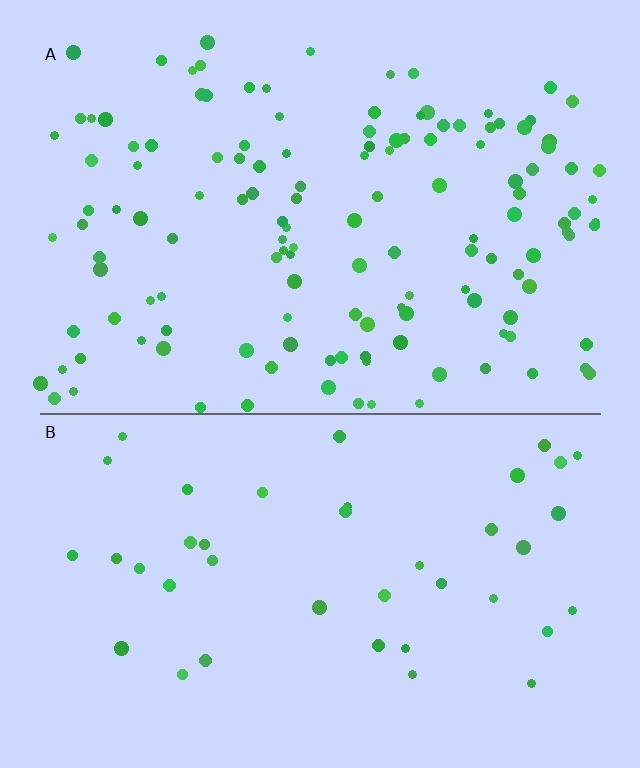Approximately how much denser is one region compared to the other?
Approximately 3.3× — region A over region B.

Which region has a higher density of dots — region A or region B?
A (the top).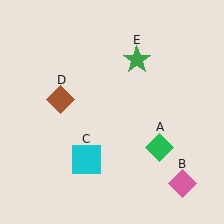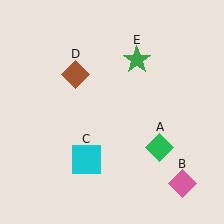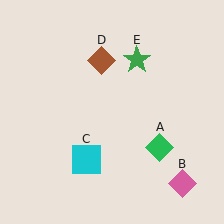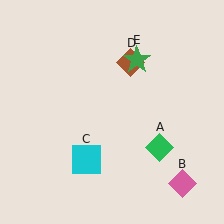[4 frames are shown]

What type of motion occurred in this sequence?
The brown diamond (object D) rotated clockwise around the center of the scene.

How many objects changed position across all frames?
1 object changed position: brown diamond (object D).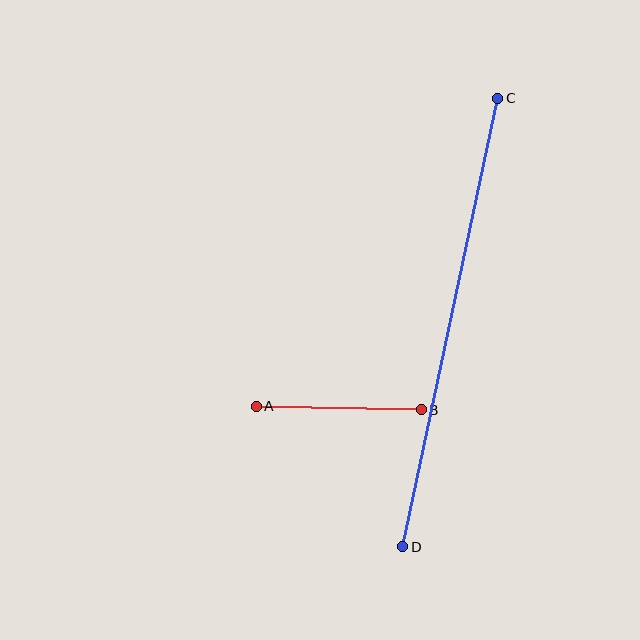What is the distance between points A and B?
The distance is approximately 165 pixels.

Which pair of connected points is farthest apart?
Points C and D are farthest apart.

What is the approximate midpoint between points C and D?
The midpoint is at approximately (450, 323) pixels.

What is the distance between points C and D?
The distance is approximately 458 pixels.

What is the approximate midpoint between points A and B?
The midpoint is at approximately (339, 408) pixels.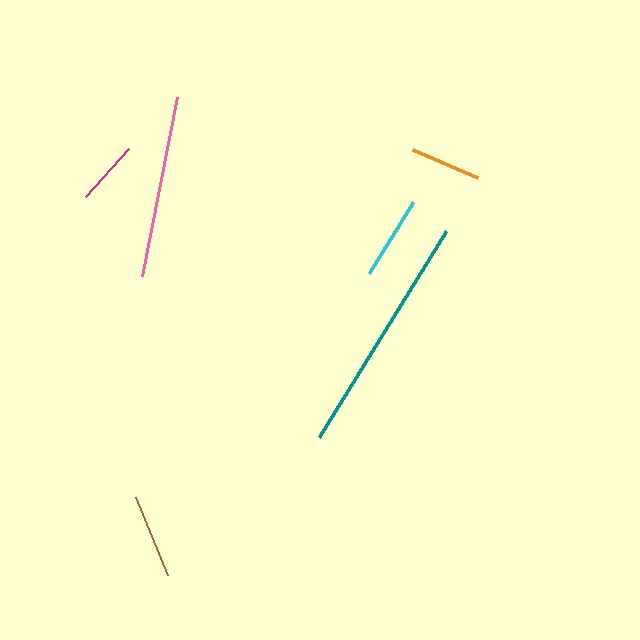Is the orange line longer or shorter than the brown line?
The brown line is longer than the orange line.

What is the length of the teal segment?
The teal segment is approximately 242 pixels long.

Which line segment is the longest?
The teal line is the longest at approximately 242 pixels.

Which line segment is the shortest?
The magenta line is the shortest at approximately 64 pixels.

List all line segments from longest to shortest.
From longest to shortest: teal, pink, brown, cyan, orange, magenta.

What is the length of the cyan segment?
The cyan segment is approximately 83 pixels long.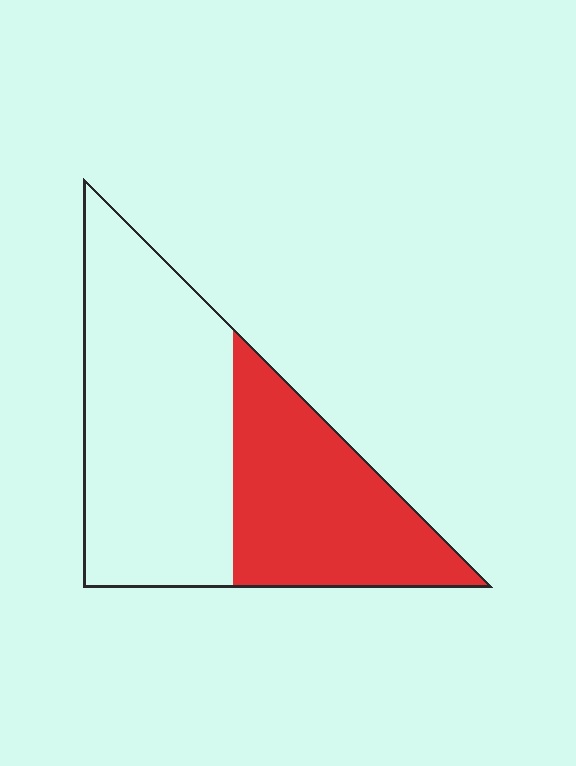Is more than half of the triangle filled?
No.